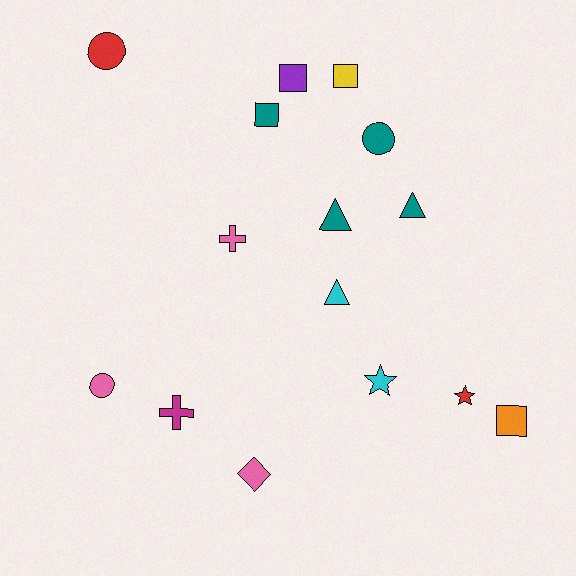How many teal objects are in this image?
There are 4 teal objects.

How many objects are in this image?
There are 15 objects.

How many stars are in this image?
There are 2 stars.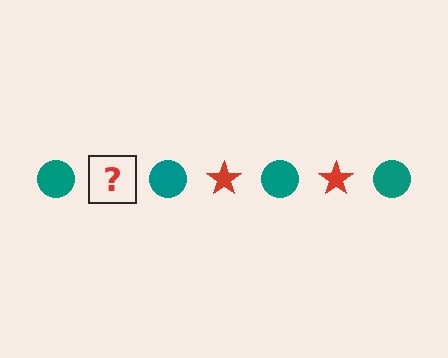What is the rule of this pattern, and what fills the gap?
The rule is that the pattern alternates between teal circle and red star. The gap should be filled with a red star.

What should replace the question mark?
The question mark should be replaced with a red star.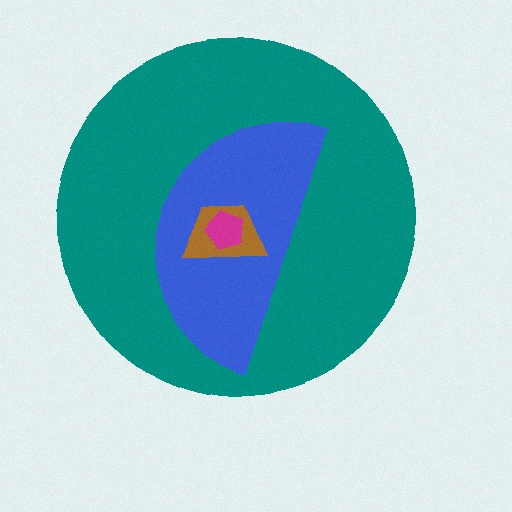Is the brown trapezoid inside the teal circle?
Yes.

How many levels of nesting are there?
4.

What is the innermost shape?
The magenta pentagon.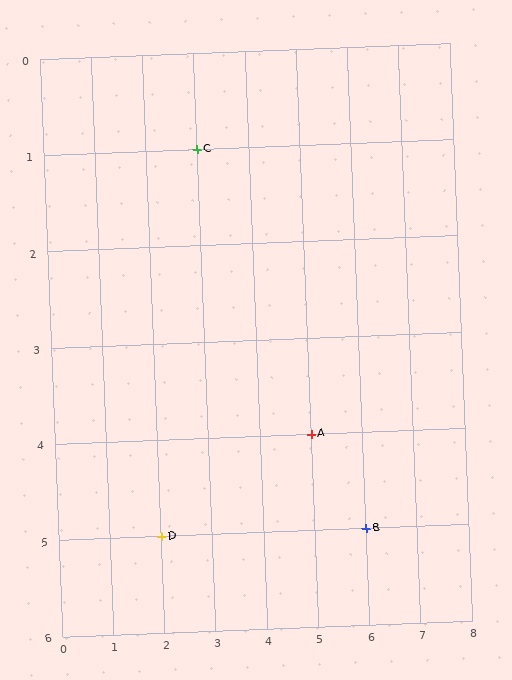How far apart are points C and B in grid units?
Points C and B are 3 columns and 4 rows apart (about 5.0 grid units diagonally).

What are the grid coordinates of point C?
Point C is at grid coordinates (3, 1).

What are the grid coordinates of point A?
Point A is at grid coordinates (5, 4).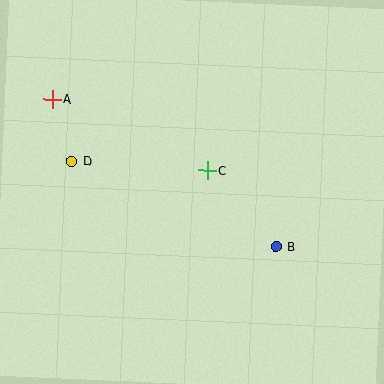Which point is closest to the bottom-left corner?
Point D is closest to the bottom-left corner.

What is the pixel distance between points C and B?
The distance between C and B is 102 pixels.